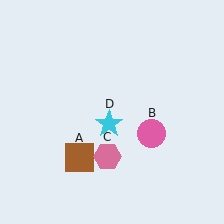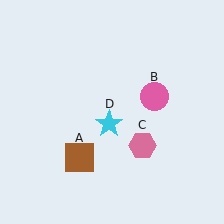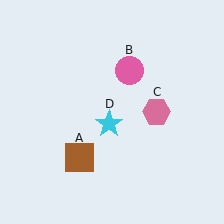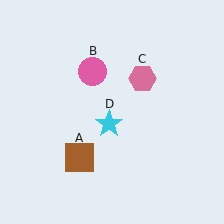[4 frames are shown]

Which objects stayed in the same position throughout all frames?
Brown square (object A) and cyan star (object D) remained stationary.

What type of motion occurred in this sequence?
The pink circle (object B), pink hexagon (object C) rotated counterclockwise around the center of the scene.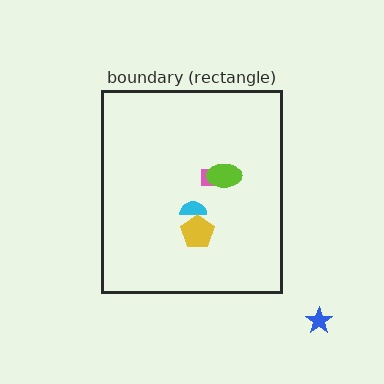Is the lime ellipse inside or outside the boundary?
Inside.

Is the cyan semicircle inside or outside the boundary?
Inside.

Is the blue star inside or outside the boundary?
Outside.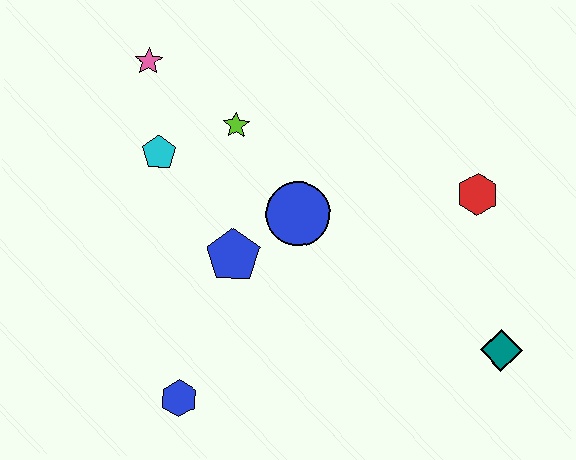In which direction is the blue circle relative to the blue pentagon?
The blue circle is to the right of the blue pentagon.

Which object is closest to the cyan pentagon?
The lime star is closest to the cyan pentagon.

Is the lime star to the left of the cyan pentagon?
No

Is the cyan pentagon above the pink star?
No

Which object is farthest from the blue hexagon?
The red hexagon is farthest from the blue hexagon.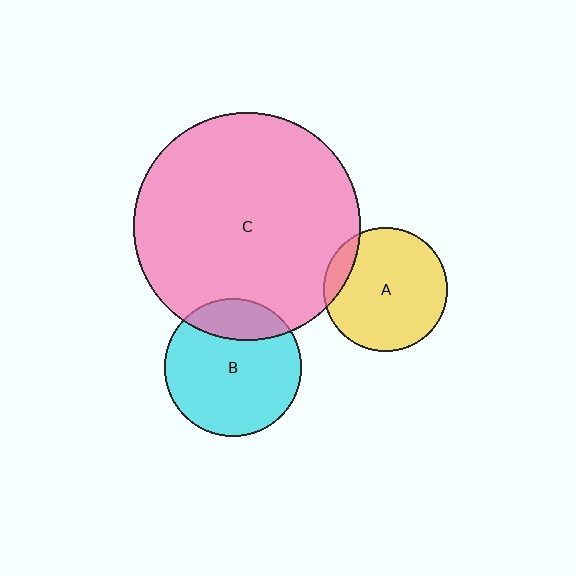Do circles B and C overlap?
Yes.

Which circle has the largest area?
Circle C (pink).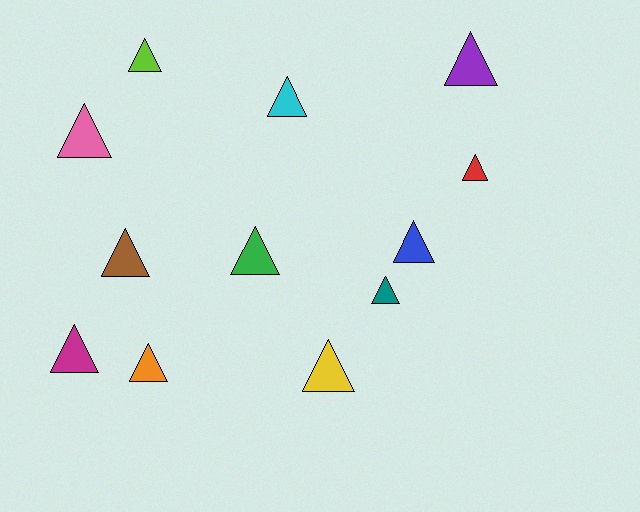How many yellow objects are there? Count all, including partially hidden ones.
There is 1 yellow object.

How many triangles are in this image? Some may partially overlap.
There are 12 triangles.